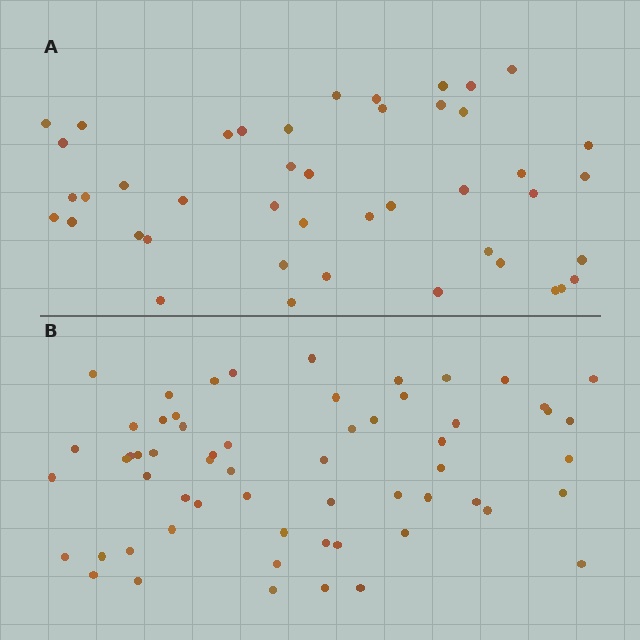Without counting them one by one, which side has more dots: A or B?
Region B (the bottom region) has more dots.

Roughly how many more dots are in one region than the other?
Region B has approximately 15 more dots than region A.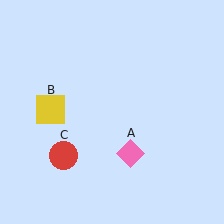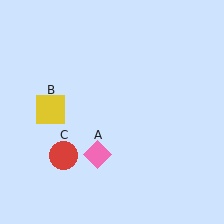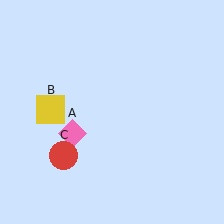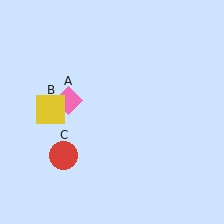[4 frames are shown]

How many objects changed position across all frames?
1 object changed position: pink diamond (object A).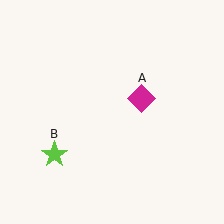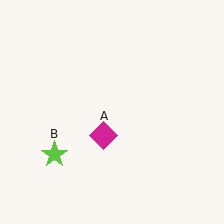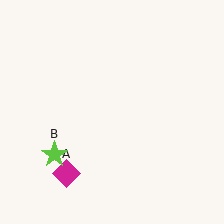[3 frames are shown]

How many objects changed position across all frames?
1 object changed position: magenta diamond (object A).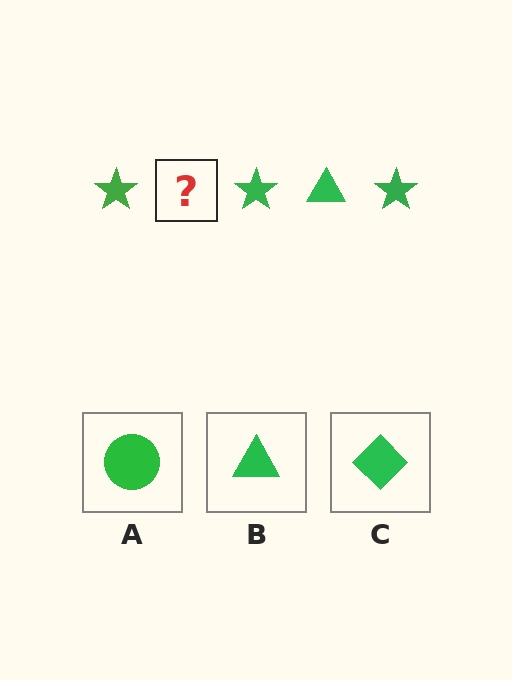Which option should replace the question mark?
Option B.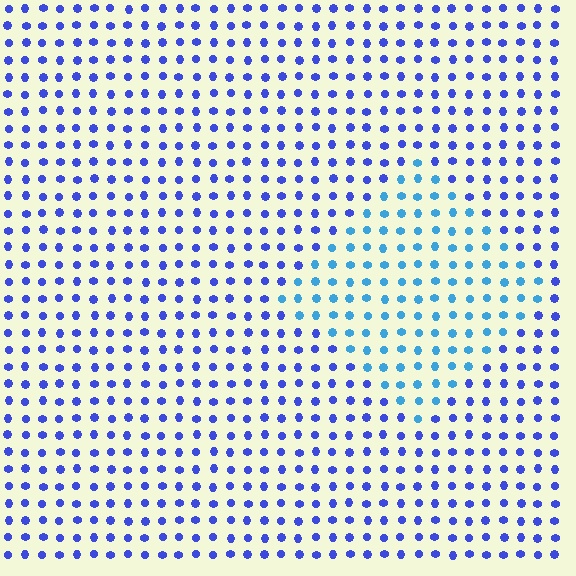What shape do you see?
I see a diamond.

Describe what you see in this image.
The image is filled with small blue elements in a uniform arrangement. A diamond-shaped region is visible where the elements are tinted to a slightly different hue, forming a subtle color boundary.